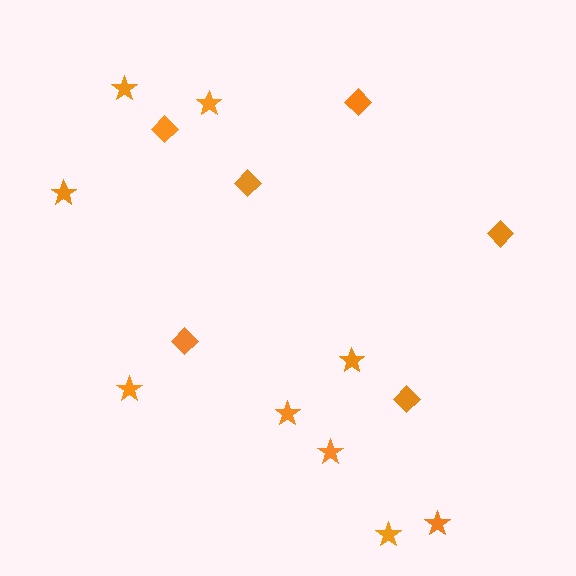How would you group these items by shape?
There are 2 groups: one group of diamonds (6) and one group of stars (9).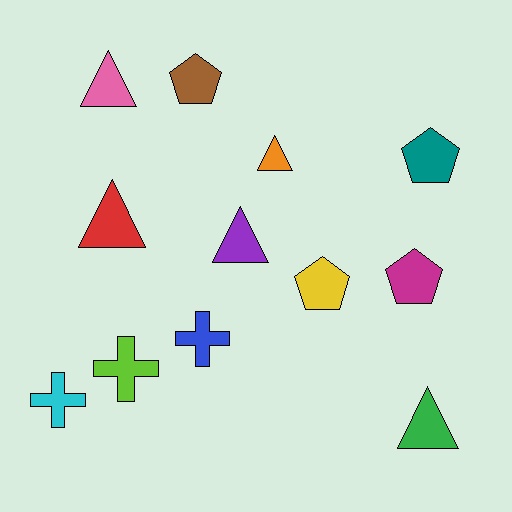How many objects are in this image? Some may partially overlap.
There are 12 objects.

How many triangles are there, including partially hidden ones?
There are 5 triangles.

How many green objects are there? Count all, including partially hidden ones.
There is 1 green object.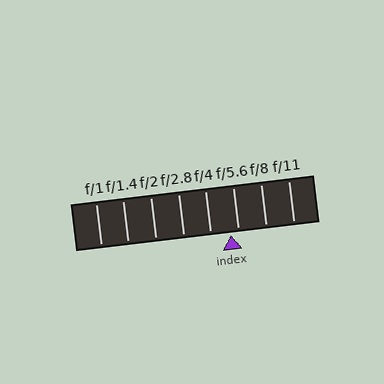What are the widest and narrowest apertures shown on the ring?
The widest aperture shown is f/1 and the narrowest is f/11.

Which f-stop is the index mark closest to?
The index mark is closest to f/5.6.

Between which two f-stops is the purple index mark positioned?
The index mark is between f/4 and f/5.6.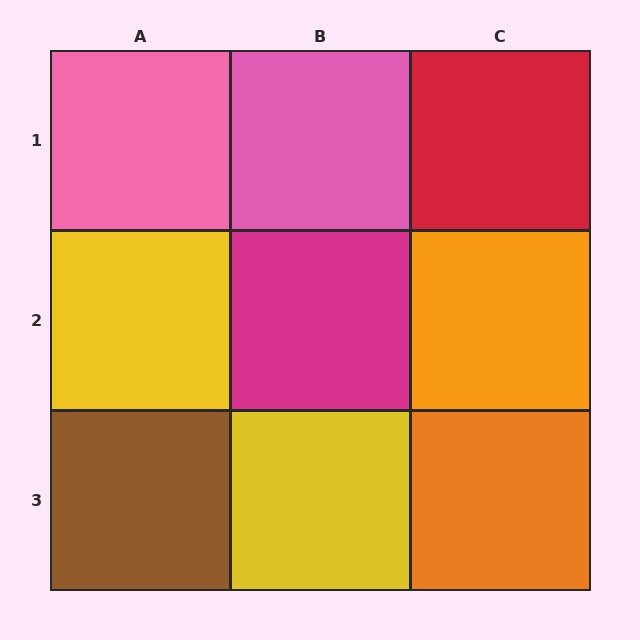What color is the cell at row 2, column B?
Magenta.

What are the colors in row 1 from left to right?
Pink, pink, red.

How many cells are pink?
2 cells are pink.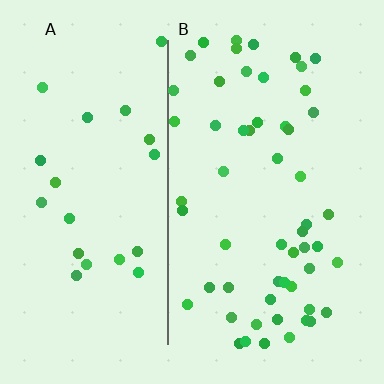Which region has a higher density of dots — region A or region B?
B (the right).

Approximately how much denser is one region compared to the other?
Approximately 2.4× — region B over region A.